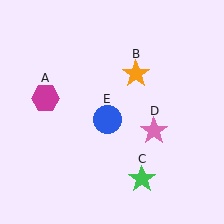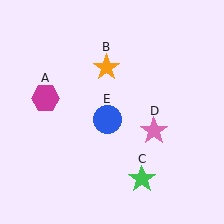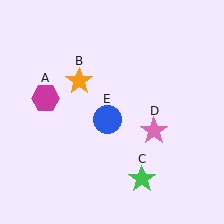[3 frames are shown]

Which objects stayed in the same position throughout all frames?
Magenta hexagon (object A) and green star (object C) and pink star (object D) and blue circle (object E) remained stationary.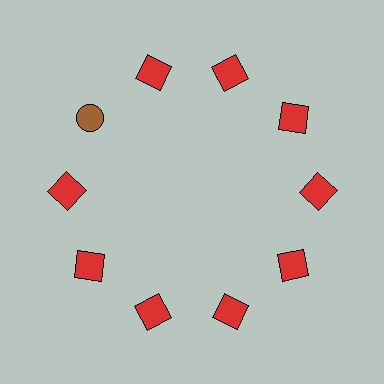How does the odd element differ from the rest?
It differs in both color (brown instead of red) and shape (circle instead of square).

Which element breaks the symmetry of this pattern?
The brown circle at roughly the 10 o'clock position breaks the symmetry. All other shapes are red squares.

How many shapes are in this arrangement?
There are 10 shapes arranged in a ring pattern.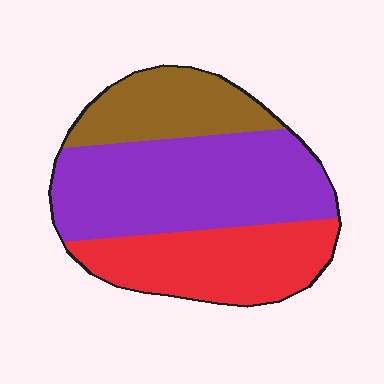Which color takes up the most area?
Purple, at roughly 50%.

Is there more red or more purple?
Purple.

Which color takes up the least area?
Brown, at roughly 20%.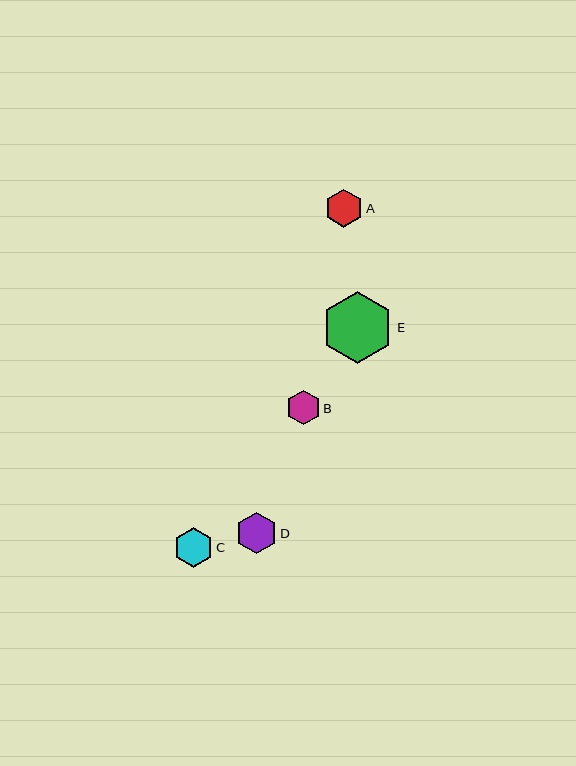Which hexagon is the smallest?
Hexagon B is the smallest with a size of approximately 34 pixels.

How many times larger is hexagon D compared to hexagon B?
Hexagon D is approximately 1.2 times the size of hexagon B.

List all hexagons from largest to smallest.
From largest to smallest: E, D, C, A, B.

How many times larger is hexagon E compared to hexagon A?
Hexagon E is approximately 1.9 times the size of hexagon A.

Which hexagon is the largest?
Hexagon E is the largest with a size of approximately 72 pixels.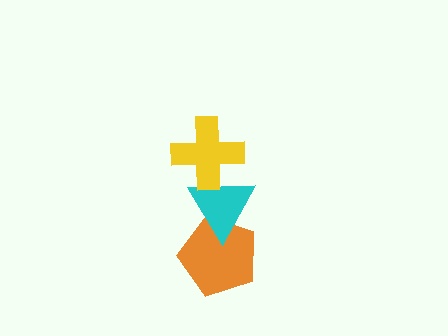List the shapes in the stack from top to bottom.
From top to bottom: the yellow cross, the cyan triangle, the orange pentagon.